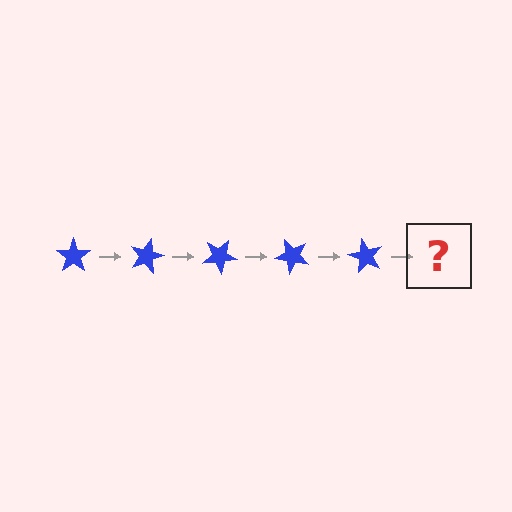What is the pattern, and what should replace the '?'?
The pattern is that the star rotates 15 degrees each step. The '?' should be a blue star rotated 75 degrees.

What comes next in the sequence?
The next element should be a blue star rotated 75 degrees.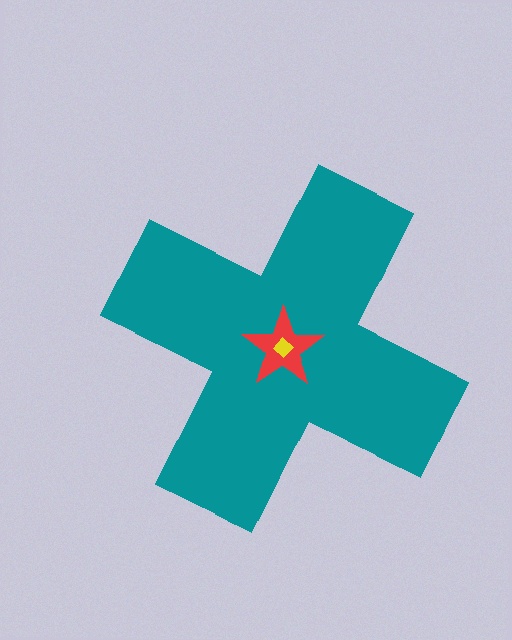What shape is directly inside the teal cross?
The red star.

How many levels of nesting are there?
3.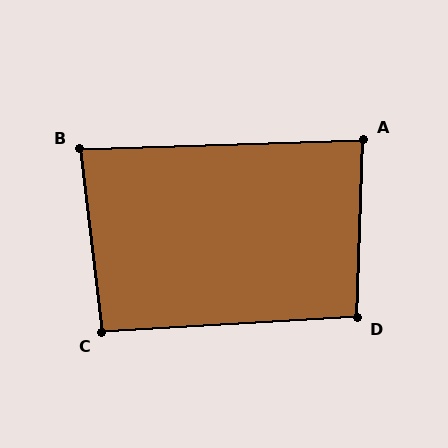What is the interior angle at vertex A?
Approximately 86 degrees (approximately right).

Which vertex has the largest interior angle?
D, at approximately 95 degrees.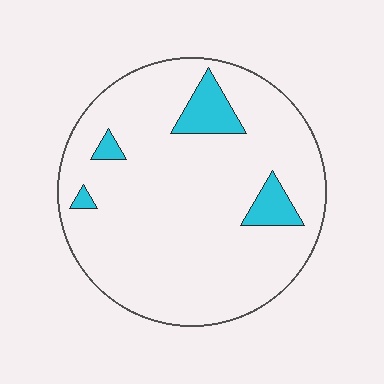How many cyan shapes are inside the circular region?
4.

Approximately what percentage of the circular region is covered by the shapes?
Approximately 10%.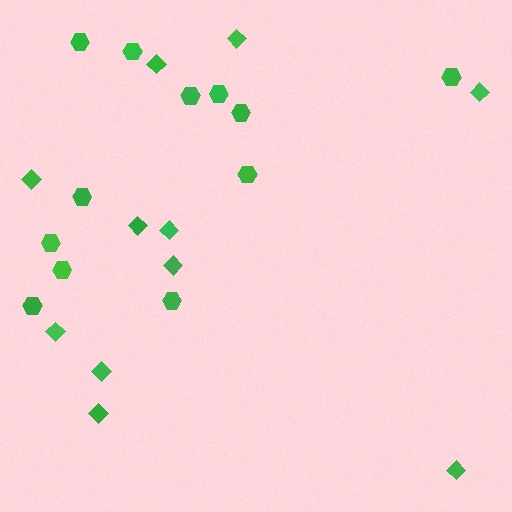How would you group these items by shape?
There are 2 groups: one group of hexagons (12) and one group of diamonds (11).